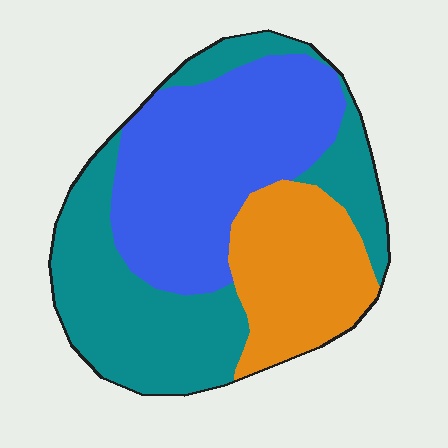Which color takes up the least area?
Orange, at roughly 25%.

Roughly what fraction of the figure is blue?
Blue covers 39% of the figure.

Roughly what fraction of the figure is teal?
Teal covers around 40% of the figure.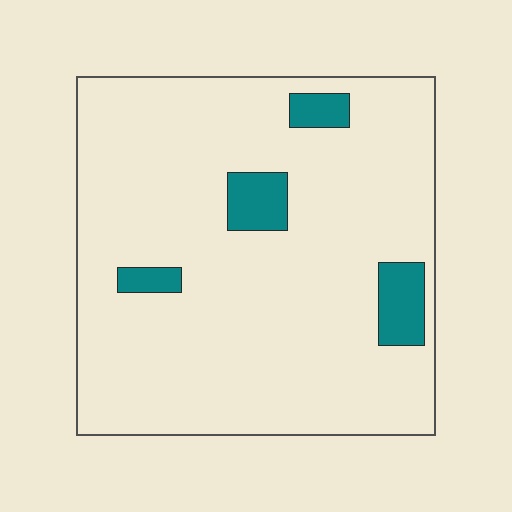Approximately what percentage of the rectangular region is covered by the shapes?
Approximately 10%.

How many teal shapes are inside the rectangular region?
4.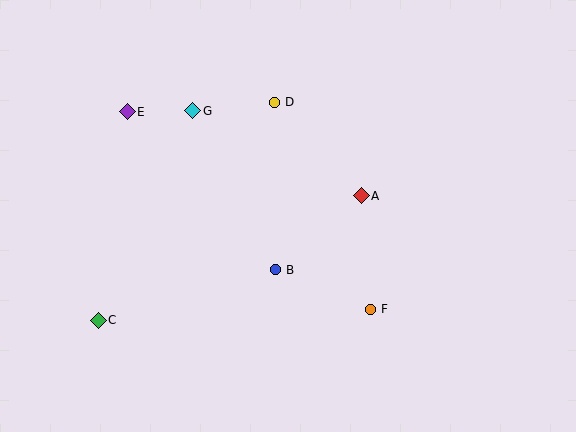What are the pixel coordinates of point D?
Point D is at (275, 102).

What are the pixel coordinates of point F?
Point F is at (371, 309).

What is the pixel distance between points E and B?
The distance between E and B is 217 pixels.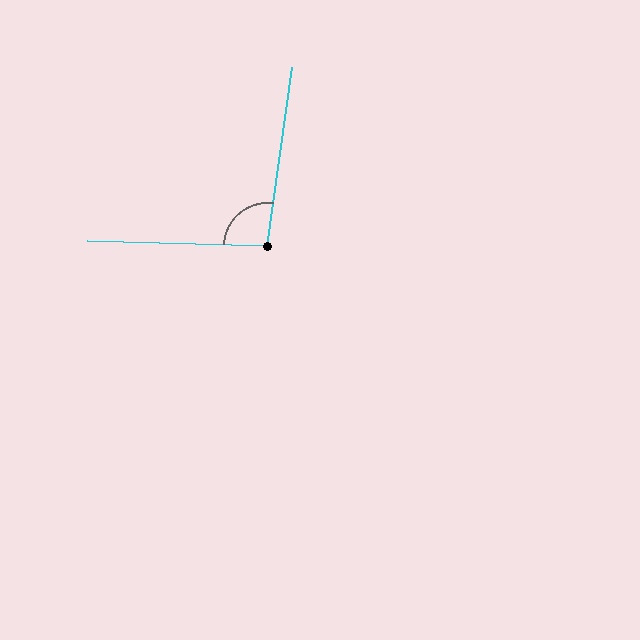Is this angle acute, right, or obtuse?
It is obtuse.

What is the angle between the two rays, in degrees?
Approximately 96 degrees.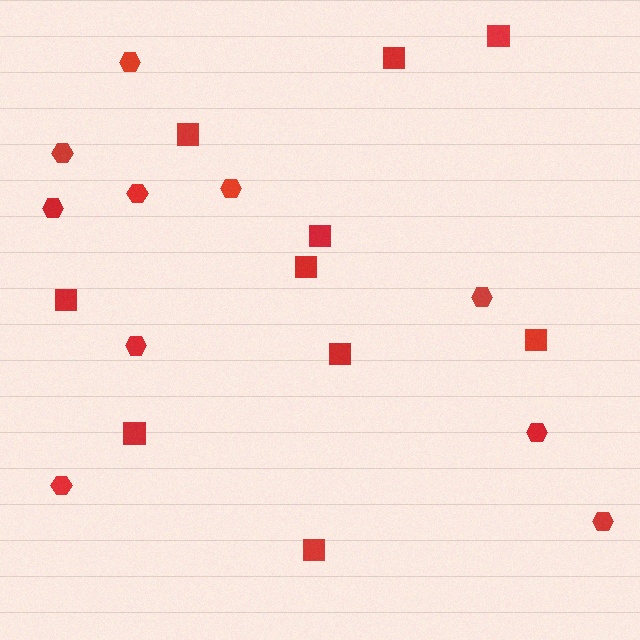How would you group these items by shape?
There are 2 groups: one group of squares (10) and one group of hexagons (10).